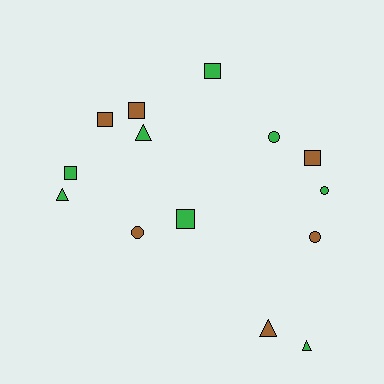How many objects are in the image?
There are 14 objects.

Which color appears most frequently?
Green, with 8 objects.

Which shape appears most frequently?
Square, with 6 objects.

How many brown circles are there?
There are 2 brown circles.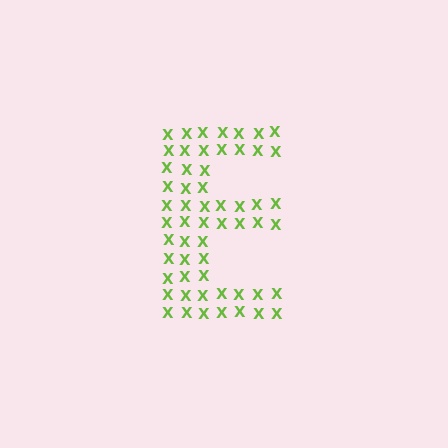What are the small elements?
The small elements are letter X's.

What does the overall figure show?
The overall figure shows the letter E.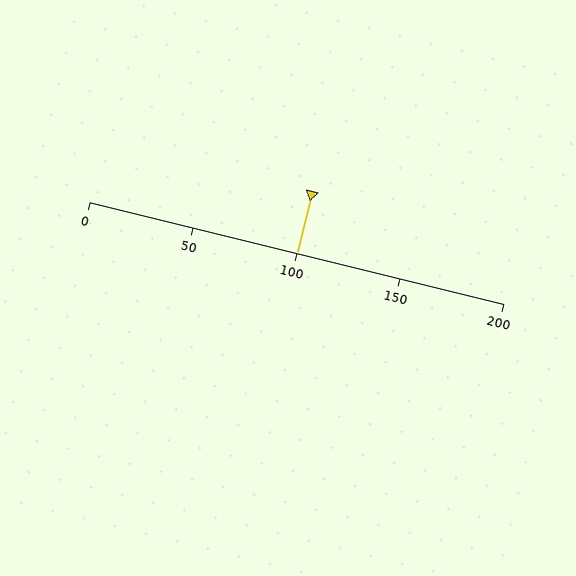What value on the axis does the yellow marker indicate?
The marker indicates approximately 100.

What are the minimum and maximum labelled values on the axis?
The axis runs from 0 to 200.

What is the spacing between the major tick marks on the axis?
The major ticks are spaced 50 apart.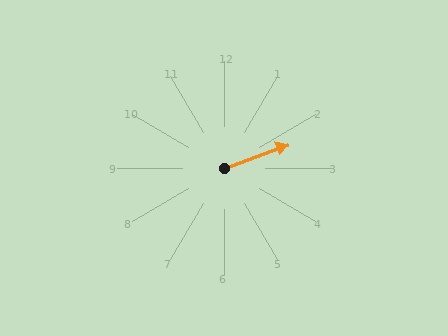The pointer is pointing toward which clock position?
Roughly 2 o'clock.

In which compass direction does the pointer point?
East.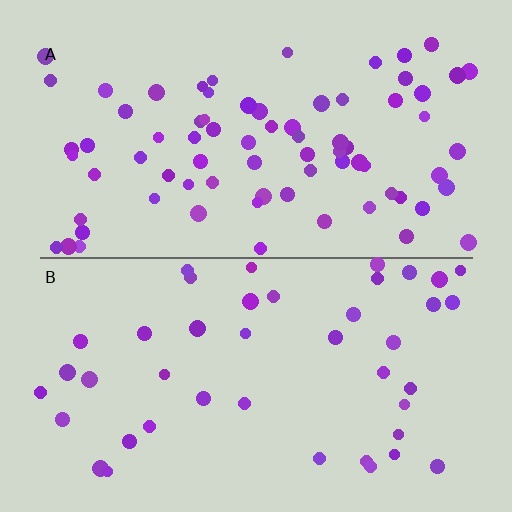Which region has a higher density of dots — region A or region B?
A (the top).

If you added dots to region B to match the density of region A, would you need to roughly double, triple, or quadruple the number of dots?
Approximately double.